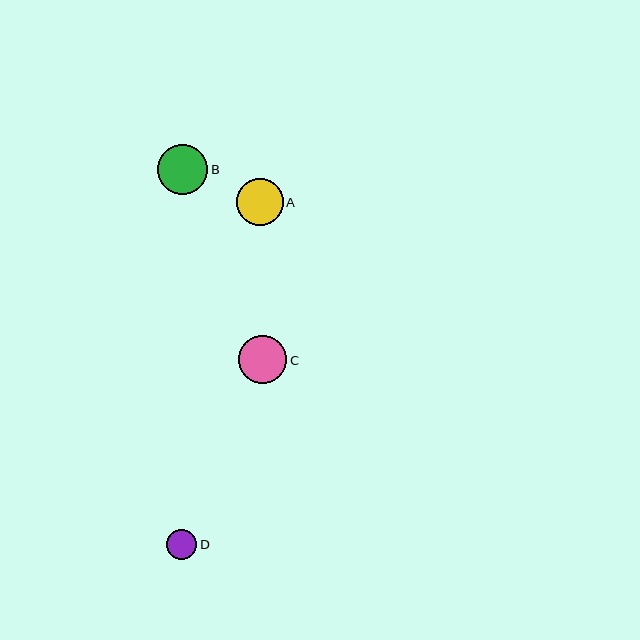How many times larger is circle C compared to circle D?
Circle C is approximately 1.6 times the size of circle D.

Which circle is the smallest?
Circle D is the smallest with a size of approximately 30 pixels.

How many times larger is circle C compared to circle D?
Circle C is approximately 1.6 times the size of circle D.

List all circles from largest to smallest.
From largest to smallest: B, C, A, D.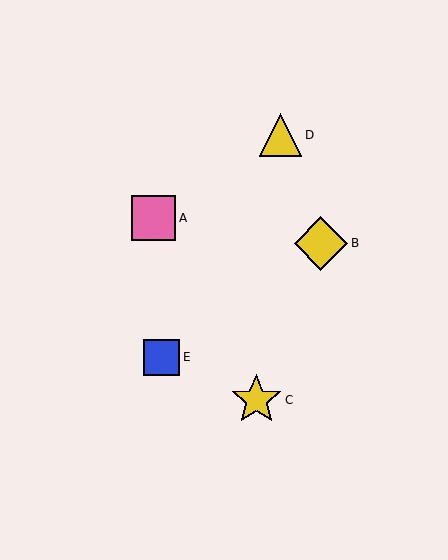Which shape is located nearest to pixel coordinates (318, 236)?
The yellow diamond (labeled B) at (321, 243) is nearest to that location.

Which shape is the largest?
The yellow diamond (labeled B) is the largest.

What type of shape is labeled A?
Shape A is a pink square.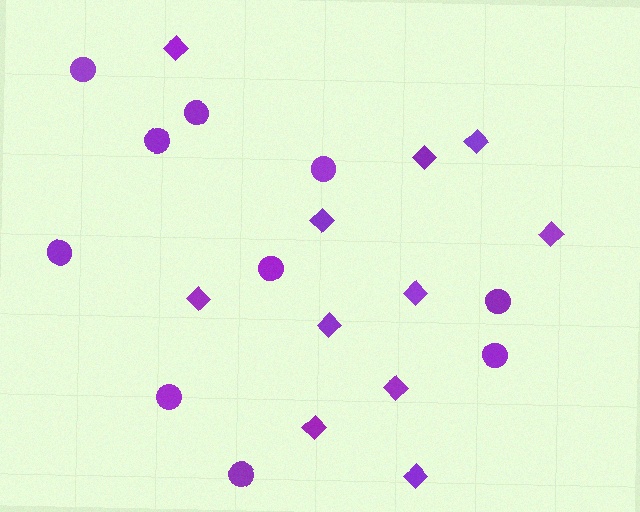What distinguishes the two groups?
There are 2 groups: one group of circles (10) and one group of diamonds (11).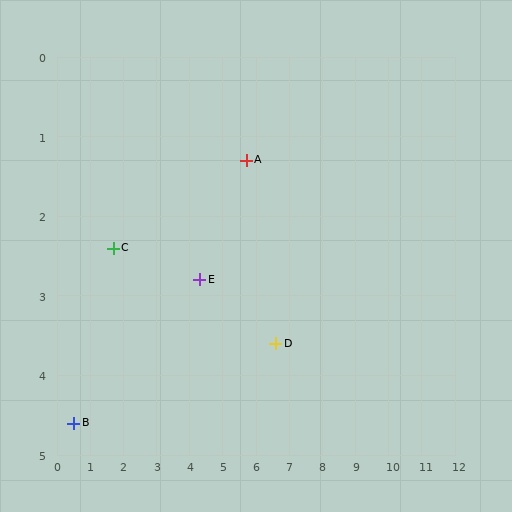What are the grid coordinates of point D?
Point D is at approximately (6.6, 3.6).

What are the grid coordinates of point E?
Point E is at approximately (4.3, 2.8).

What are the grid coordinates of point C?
Point C is at approximately (1.7, 2.4).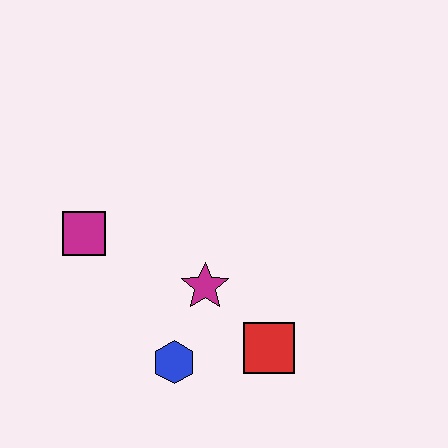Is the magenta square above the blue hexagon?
Yes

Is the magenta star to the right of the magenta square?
Yes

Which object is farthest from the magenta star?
The magenta square is farthest from the magenta star.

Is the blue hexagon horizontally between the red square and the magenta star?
No